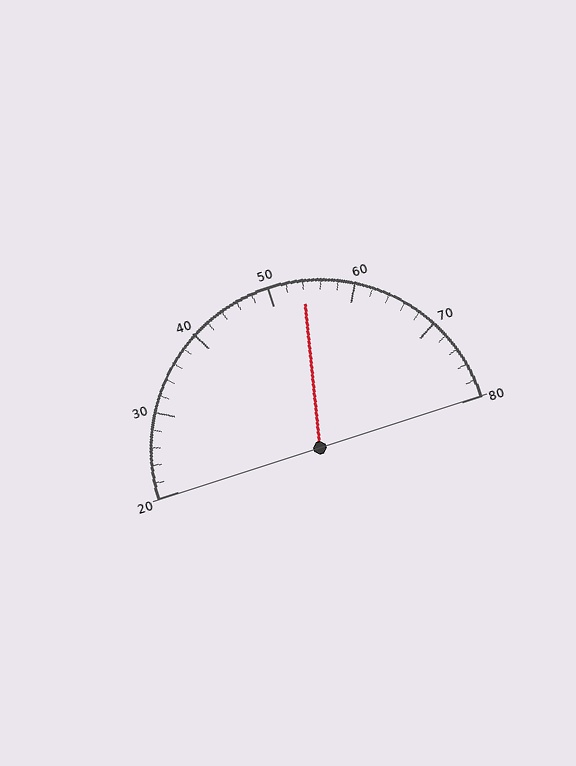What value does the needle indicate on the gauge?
The needle indicates approximately 54.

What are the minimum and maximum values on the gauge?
The gauge ranges from 20 to 80.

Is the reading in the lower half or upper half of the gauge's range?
The reading is in the upper half of the range (20 to 80).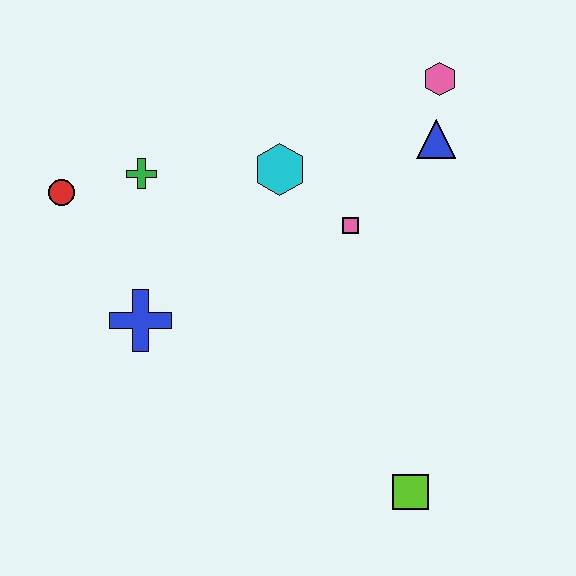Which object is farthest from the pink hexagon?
The lime square is farthest from the pink hexagon.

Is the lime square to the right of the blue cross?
Yes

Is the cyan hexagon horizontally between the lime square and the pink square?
No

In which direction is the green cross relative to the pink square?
The green cross is to the left of the pink square.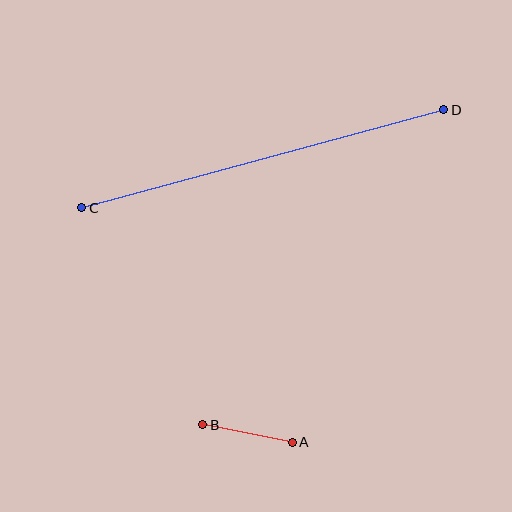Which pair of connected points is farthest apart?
Points C and D are farthest apart.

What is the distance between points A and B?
The distance is approximately 91 pixels.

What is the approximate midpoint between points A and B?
The midpoint is at approximately (248, 433) pixels.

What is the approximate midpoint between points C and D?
The midpoint is at approximately (263, 159) pixels.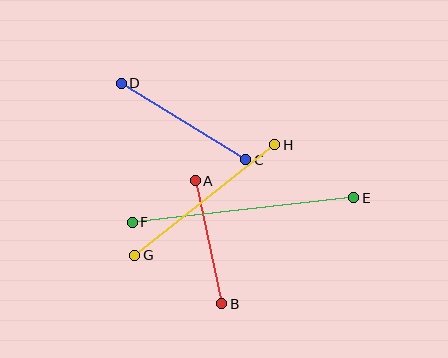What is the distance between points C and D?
The distance is approximately 146 pixels.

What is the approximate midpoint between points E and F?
The midpoint is at approximately (243, 210) pixels.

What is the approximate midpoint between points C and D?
The midpoint is at approximately (184, 121) pixels.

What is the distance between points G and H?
The distance is approximately 179 pixels.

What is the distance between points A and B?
The distance is approximately 126 pixels.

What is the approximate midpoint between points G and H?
The midpoint is at approximately (205, 200) pixels.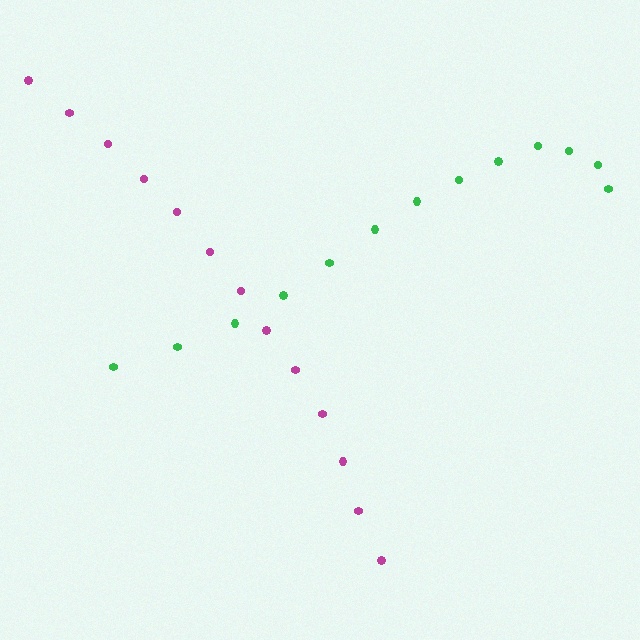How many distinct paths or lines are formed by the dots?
There are 2 distinct paths.